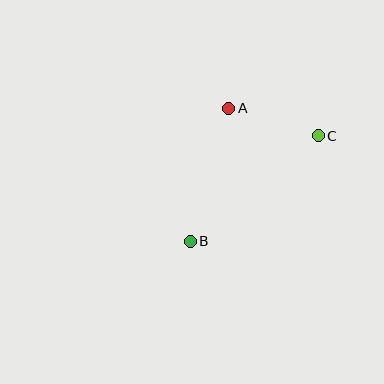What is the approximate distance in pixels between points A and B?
The distance between A and B is approximately 138 pixels.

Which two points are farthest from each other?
Points B and C are farthest from each other.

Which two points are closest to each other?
Points A and C are closest to each other.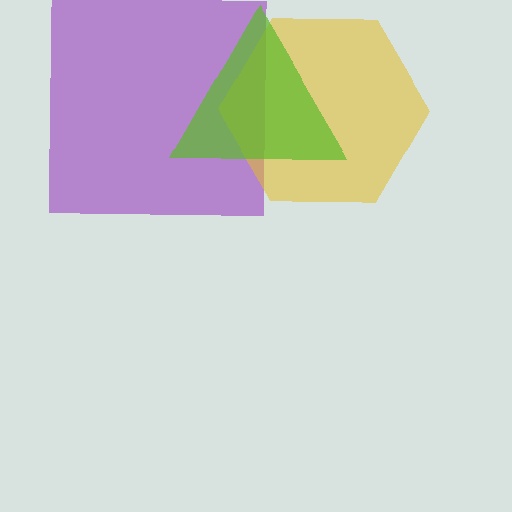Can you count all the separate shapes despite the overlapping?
Yes, there are 3 separate shapes.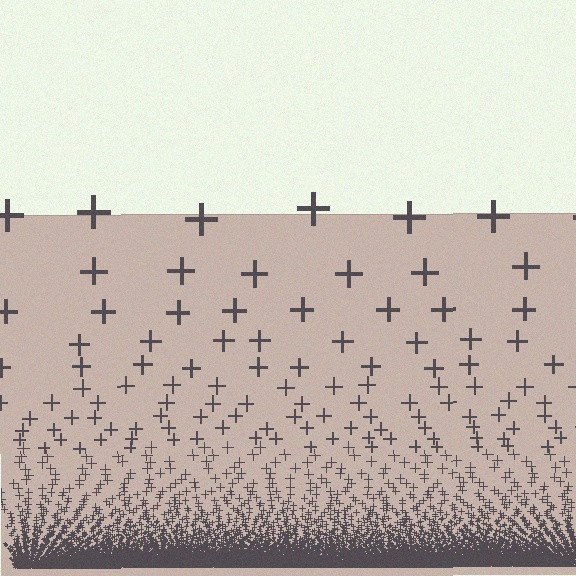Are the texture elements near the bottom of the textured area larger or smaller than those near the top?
Smaller. The gradient is inverted — elements near the bottom are smaller and denser.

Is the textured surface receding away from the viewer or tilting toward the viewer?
The surface appears to tilt toward the viewer. Texture elements get larger and sparser toward the top.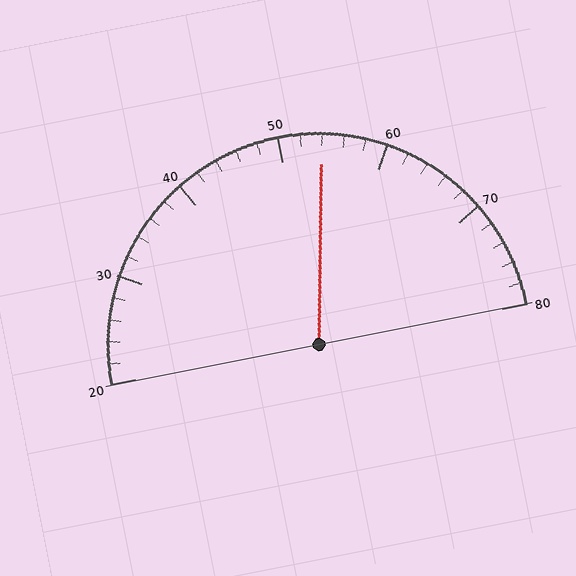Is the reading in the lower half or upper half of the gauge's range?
The reading is in the upper half of the range (20 to 80).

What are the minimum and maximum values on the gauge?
The gauge ranges from 20 to 80.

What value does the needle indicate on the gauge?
The needle indicates approximately 54.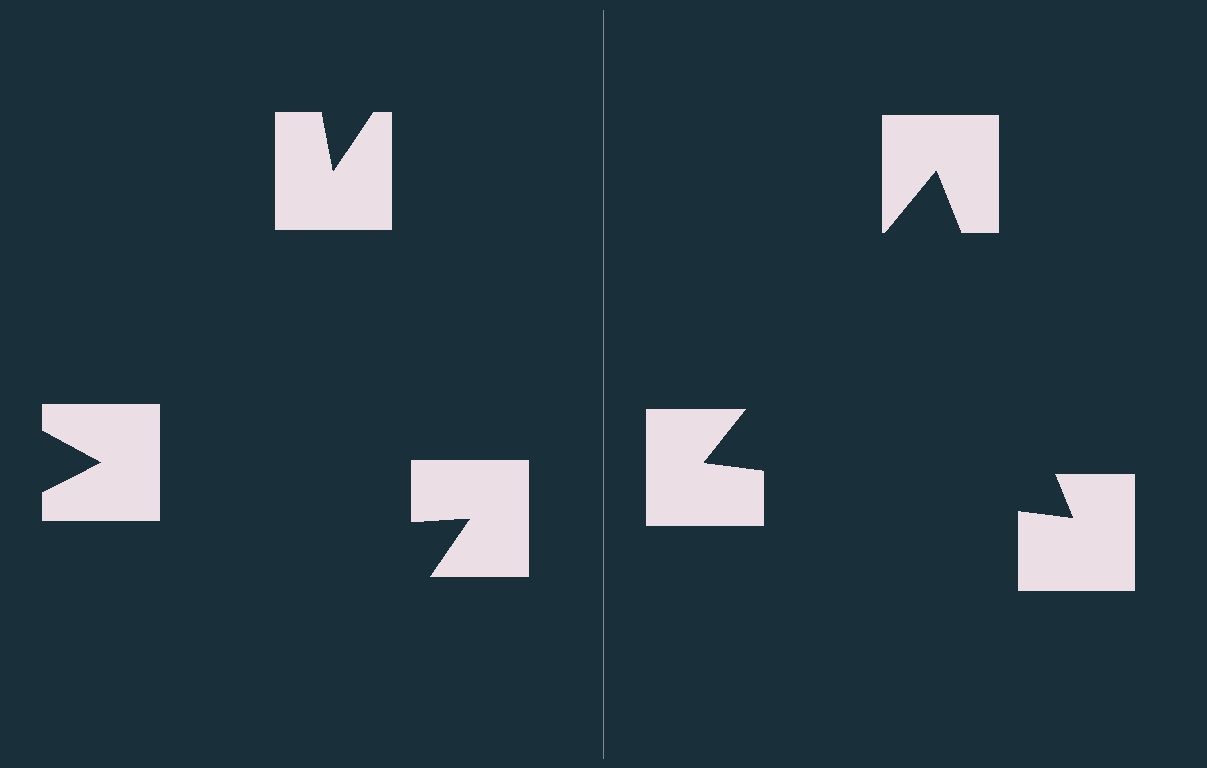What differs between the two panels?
The notched squares are positioned identically on both sides; only the wedge orientations differ. On the right they align to a triangle; on the left they are misaligned.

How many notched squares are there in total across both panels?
6 — 3 on each side.